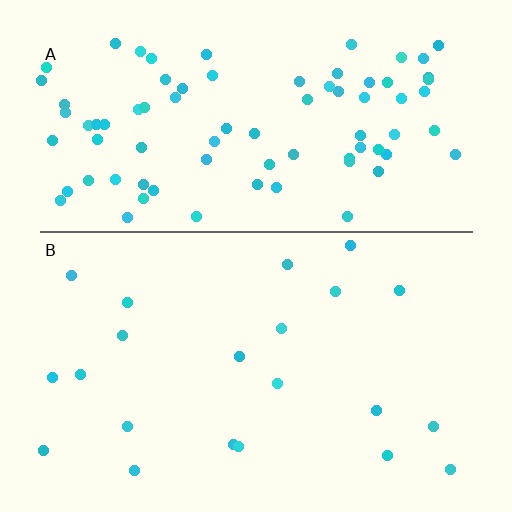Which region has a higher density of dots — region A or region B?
A (the top).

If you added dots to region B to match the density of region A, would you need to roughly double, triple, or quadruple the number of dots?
Approximately quadruple.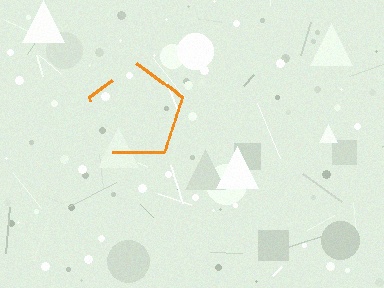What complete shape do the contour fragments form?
The contour fragments form a pentagon.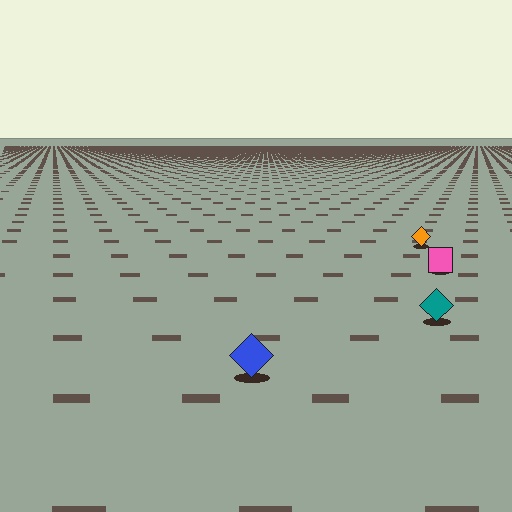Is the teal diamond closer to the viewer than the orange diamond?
Yes. The teal diamond is closer — you can tell from the texture gradient: the ground texture is coarser near it.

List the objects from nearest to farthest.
From nearest to farthest: the blue diamond, the teal diamond, the pink square, the orange diamond.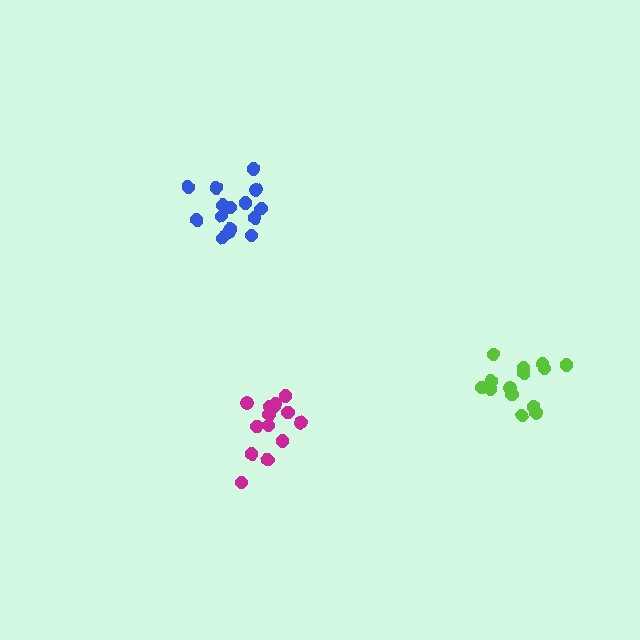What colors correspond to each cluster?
The clusters are colored: magenta, blue, lime.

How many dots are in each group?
Group 1: 14 dots, Group 2: 15 dots, Group 3: 14 dots (43 total).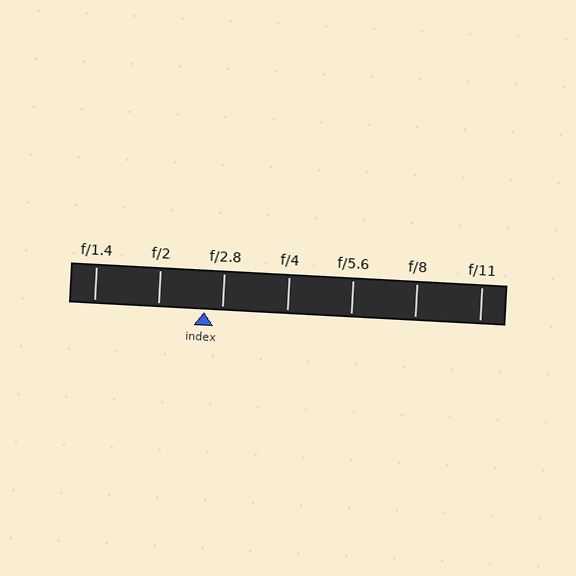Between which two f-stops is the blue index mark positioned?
The index mark is between f/2 and f/2.8.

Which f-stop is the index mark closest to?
The index mark is closest to f/2.8.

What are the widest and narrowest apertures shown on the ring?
The widest aperture shown is f/1.4 and the narrowest is f/11.